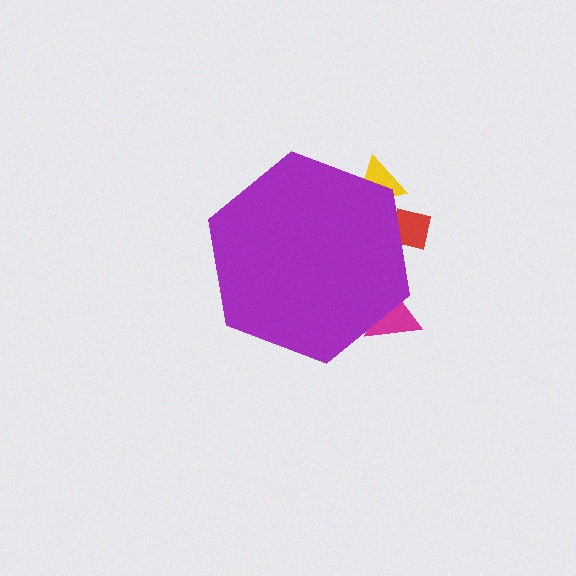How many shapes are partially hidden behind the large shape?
3 shapes are partially hidden.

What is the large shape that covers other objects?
A purple hexagon.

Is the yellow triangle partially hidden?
Yes, the yellow triangle is partially hidden behind the purple hexagon.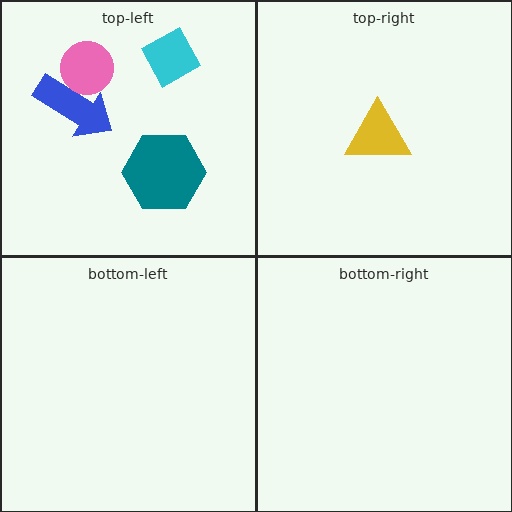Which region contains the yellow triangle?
The top-right region.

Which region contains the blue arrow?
The top-left region.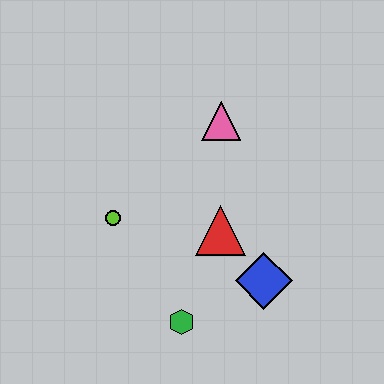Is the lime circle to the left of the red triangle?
Yes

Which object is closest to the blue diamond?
The red triangle is closest to the blue diamond.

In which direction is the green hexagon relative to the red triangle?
The green hexagon is below the red triangle.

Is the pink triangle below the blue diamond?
No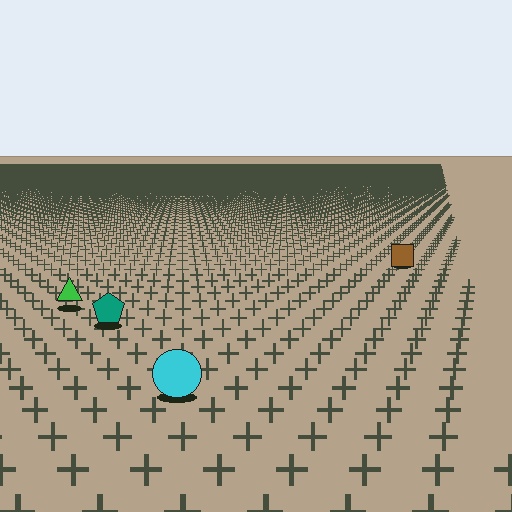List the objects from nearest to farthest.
From nearest to farthest: the cyan circle, the teal pentagon, the green triangle, the brown square.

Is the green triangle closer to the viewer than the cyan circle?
No. The cyan circle is closer — you can tell from the texture gradient: the ground texture is coarser near it.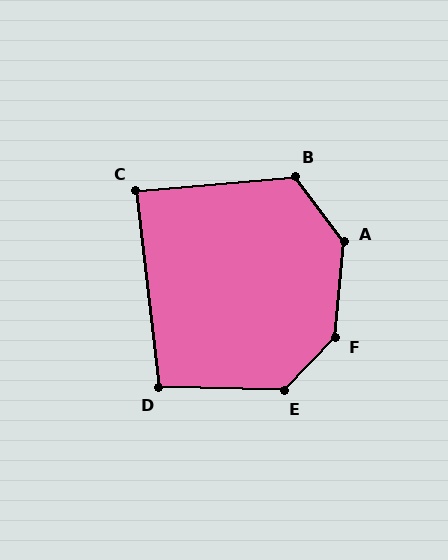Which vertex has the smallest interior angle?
C, at approximately 88 degrees.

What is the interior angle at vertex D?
Approximately 98 degrees (obtuse).